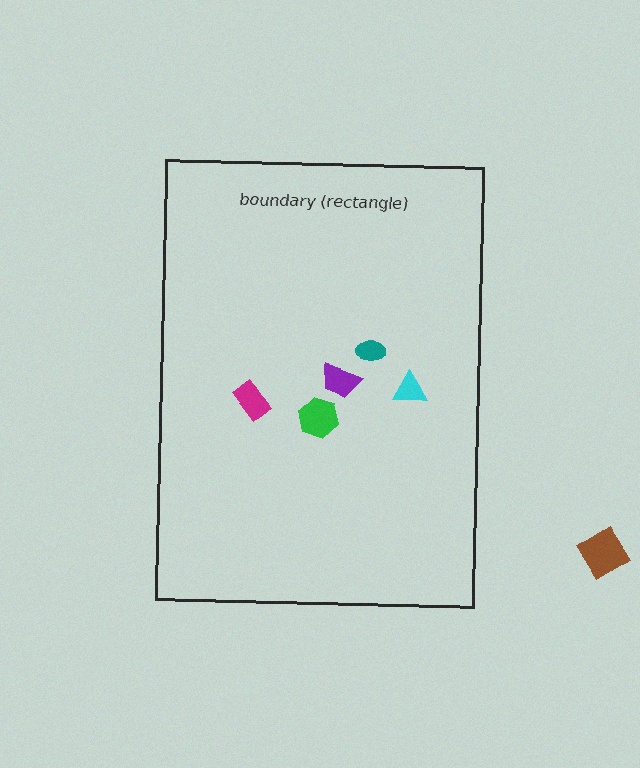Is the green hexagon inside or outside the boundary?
Inside.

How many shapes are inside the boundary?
5 inside, 1 outside.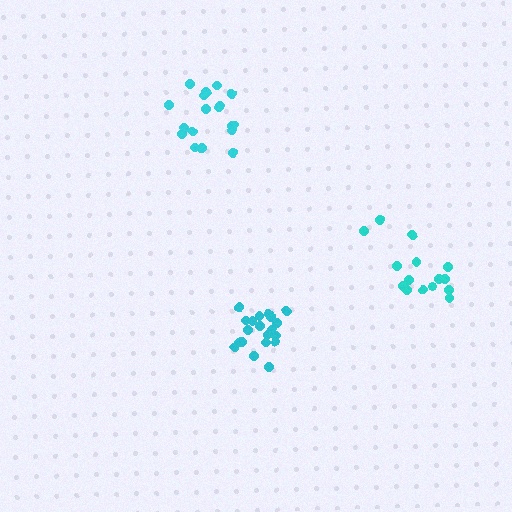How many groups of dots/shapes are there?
There are 3 groups.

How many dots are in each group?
Group 1: 18 dots, Group 2: 20 dots, Group 3: 15 dots (53 total).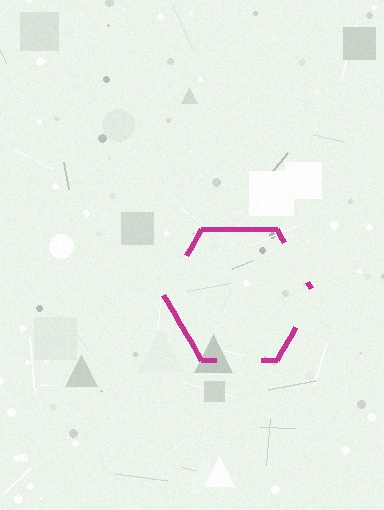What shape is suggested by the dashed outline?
The dashed outline suggests a hexagon.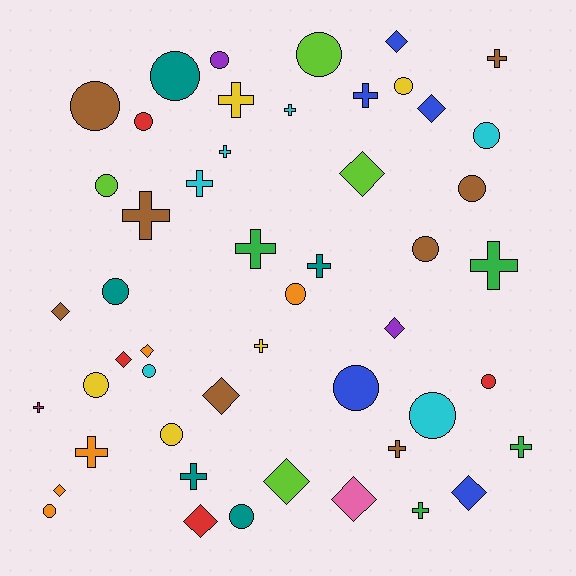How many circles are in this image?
There are 20 circles.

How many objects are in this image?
There are 50 objects.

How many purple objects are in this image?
There are 2 purple objects.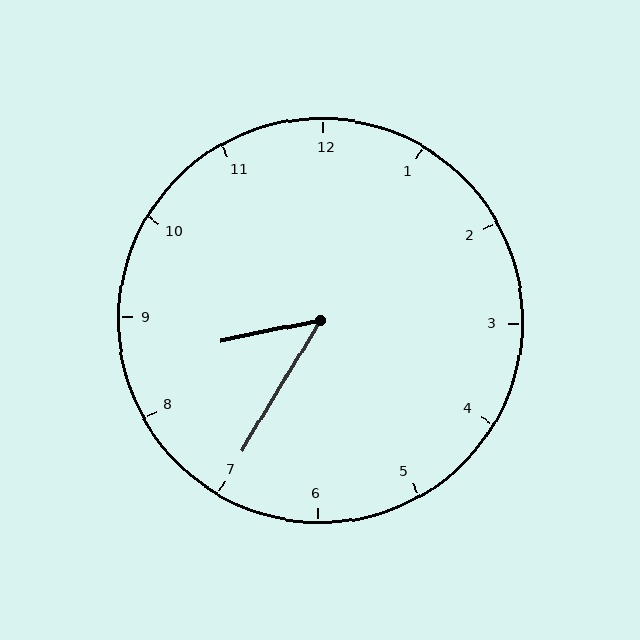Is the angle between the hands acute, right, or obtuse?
It is acute.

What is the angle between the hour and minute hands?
Approximately 48 degrees.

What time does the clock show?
8:35.